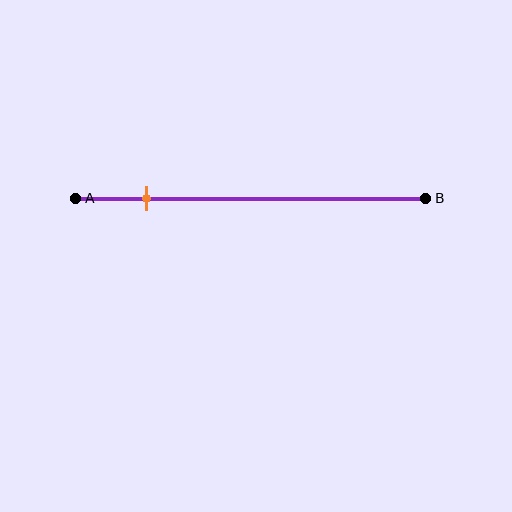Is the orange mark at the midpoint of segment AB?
No, the mark is at about 20% from A, not at the 50% midpoint.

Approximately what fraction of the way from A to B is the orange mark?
The orange mark is approximately 20% of the way from A to B.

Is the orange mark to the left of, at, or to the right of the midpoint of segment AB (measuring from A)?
The orange mark is to the left of the midpoint of segment AB.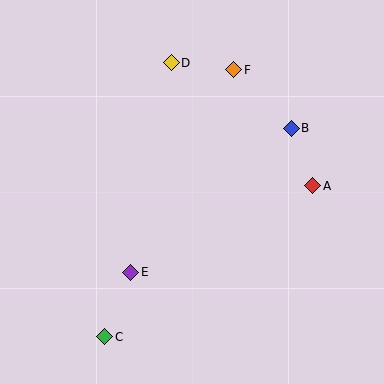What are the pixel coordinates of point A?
Point A is at (313, 186).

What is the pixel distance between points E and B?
The distance between E and B is 216 pixels.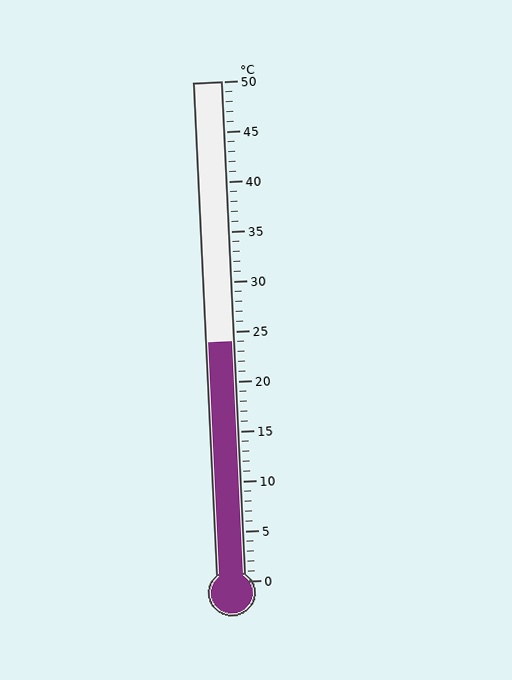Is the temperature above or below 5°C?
The temperature is above 5°C.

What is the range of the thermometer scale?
The thermometer scale ranges from 0°C to 50°C.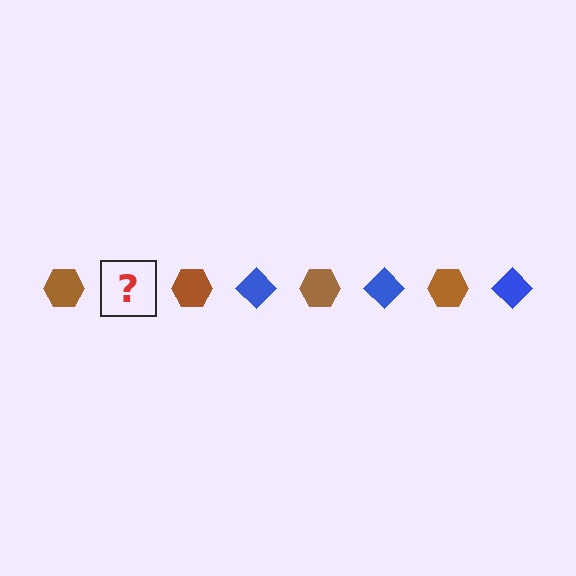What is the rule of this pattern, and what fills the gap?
The rule is that the pattern alternates between brown hexagon and blue diamond. The gap should be filled with a blue diamond.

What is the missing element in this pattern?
The missing element is a blue diamond.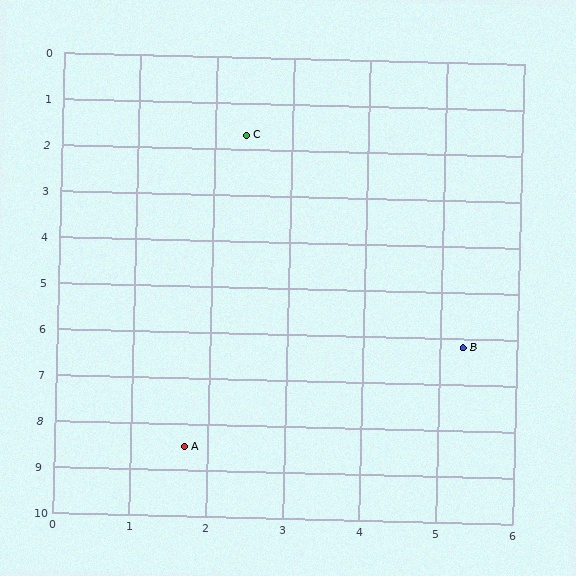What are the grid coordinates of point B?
Point B is at approximately (5.3, 6.2).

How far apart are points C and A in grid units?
Points C and A are about 6.8 grid units apart.